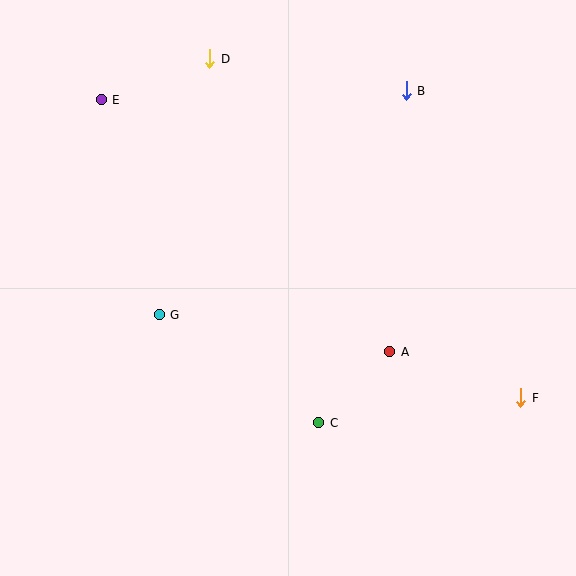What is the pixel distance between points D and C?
The distance between D and C is 380 pixels.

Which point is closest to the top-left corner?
Point E is closest to the top-left corner.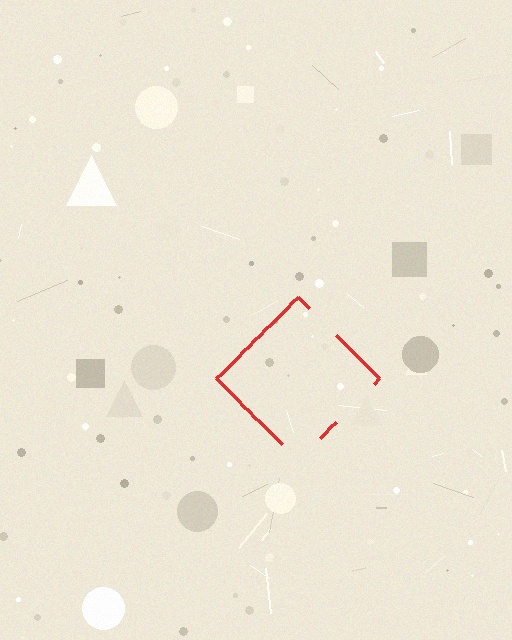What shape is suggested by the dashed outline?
The dashed outline suggests a diamond.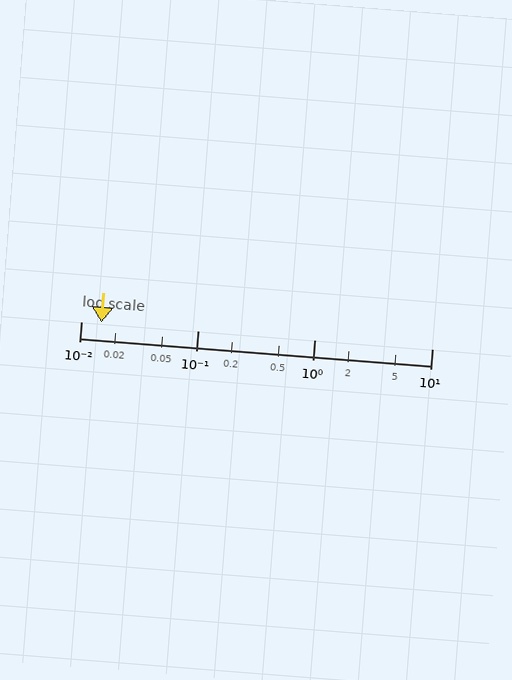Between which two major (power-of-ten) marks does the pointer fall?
The pointer is between 0.01 and 0.1.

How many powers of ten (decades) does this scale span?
The scale spans 3 decades, from 0.01 to 10.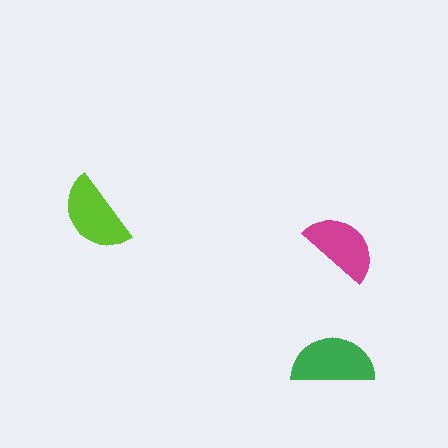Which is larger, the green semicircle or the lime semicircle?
The green one.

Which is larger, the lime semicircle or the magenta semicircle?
The lime one.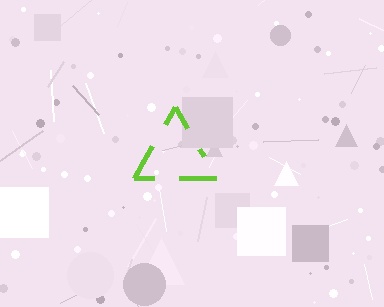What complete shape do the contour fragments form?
The contour fragments form a triangle.